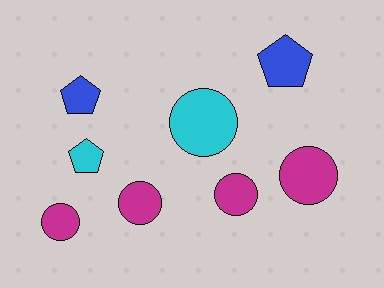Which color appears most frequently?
Magenta, with 4 objects.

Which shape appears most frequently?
Circle, with 5 objects.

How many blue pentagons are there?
There are 2 blue pentagons.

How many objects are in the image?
There are 8 objects.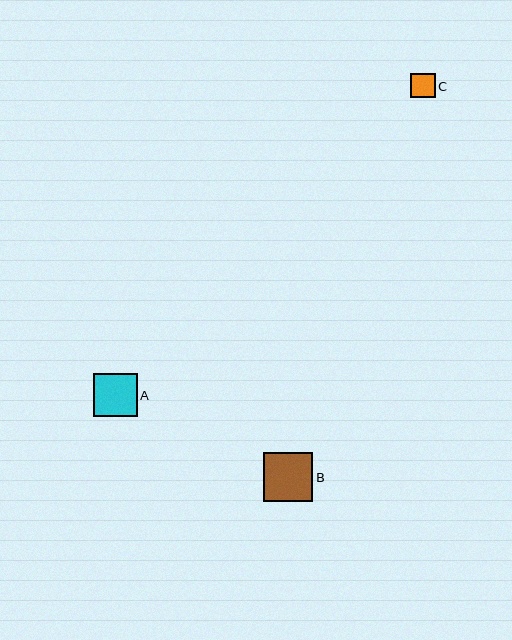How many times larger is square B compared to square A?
Square B is approximately 1.1 times the size of square A.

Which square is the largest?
Square B is the largest with a size of approximately 49 pixels.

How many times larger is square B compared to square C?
Square B is approximately 2.0 times the size of square C.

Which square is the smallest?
Square C is the smallest with a size of approximately 25 pixels.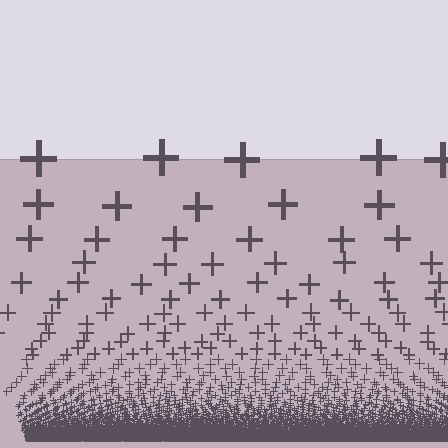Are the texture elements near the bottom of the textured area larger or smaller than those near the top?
Smaller. The gradient is inverted — elements near the bottom are smaller and denser.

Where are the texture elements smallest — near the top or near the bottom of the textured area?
Near the bottom.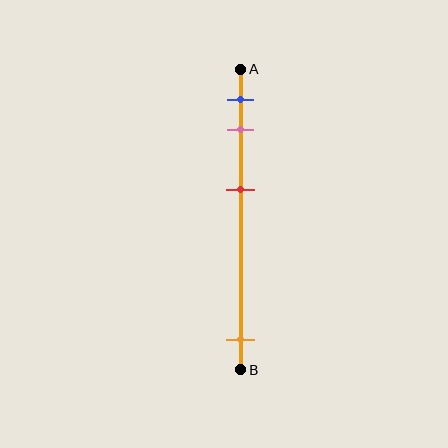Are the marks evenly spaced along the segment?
No, the marks are not evenly spaced.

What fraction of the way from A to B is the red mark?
The red mark is approximately 40% (0.4) of the way from A to B.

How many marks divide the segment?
There are 4 marks dividing the segment.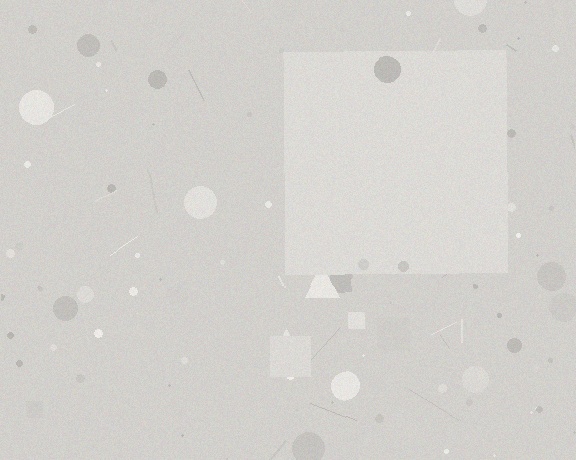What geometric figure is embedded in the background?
A square is embedded in the background.